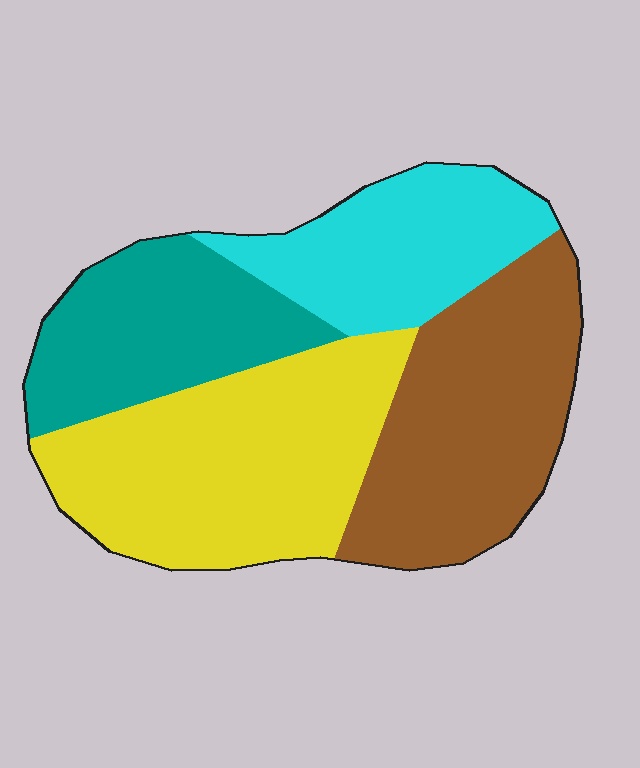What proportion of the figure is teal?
Teal covers roughly 20% of the figure.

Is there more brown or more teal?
Brown.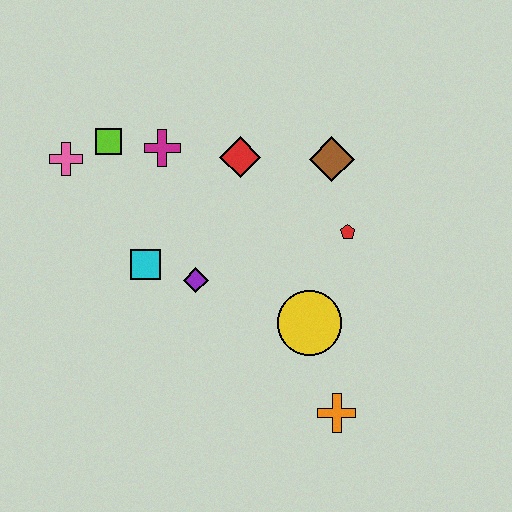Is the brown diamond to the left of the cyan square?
No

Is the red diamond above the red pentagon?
Yes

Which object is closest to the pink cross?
The lime square is closest to the pink cross.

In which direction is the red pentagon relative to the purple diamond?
The red pentagon is to the right of the purple diamond.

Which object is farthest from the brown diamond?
The pink cross is farthest from the brown diamond.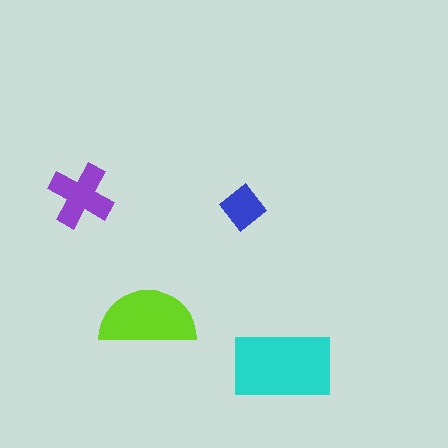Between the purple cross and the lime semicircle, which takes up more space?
The lime semicircle.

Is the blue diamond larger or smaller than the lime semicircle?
Smaller.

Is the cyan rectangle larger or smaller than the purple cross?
Larger.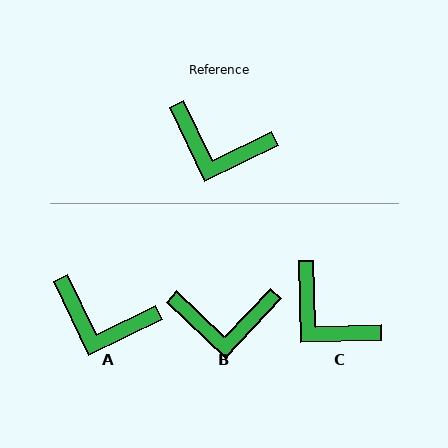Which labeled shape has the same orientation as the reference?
A.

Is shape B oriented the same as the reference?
No, it is off by about 21 degrees.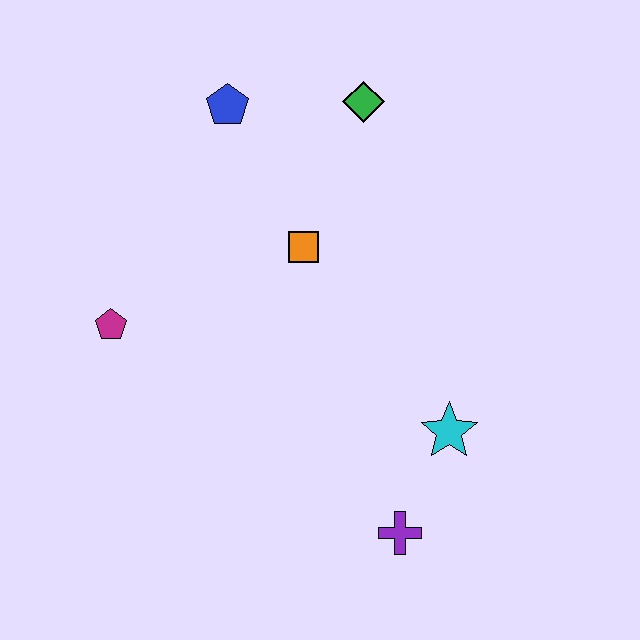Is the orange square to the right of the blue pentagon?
Yes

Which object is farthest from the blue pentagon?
The purple cross is farthest from the blue pentagon.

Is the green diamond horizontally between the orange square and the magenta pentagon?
No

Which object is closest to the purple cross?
The cyan star is closest to the purple cross.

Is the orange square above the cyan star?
Yes